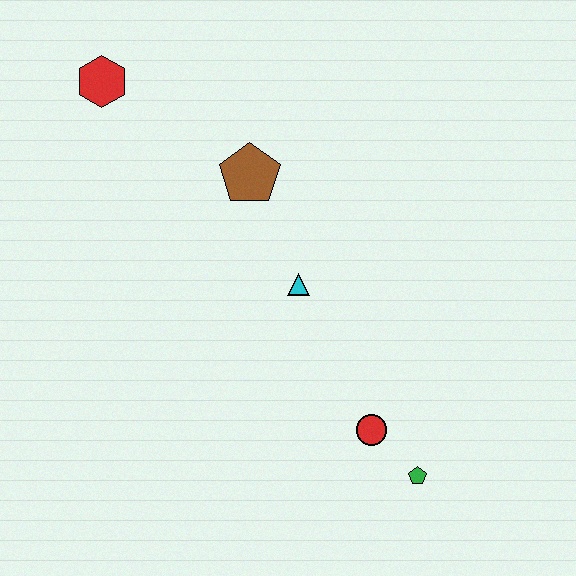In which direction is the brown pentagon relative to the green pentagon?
The brown pentagon is above the green pentagon.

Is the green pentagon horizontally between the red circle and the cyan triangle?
No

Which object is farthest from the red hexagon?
The green pentagon is farthest from the red hexagon.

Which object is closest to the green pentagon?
The red circle is closest to the green pentagon.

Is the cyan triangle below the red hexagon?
Yes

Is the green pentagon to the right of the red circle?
Yes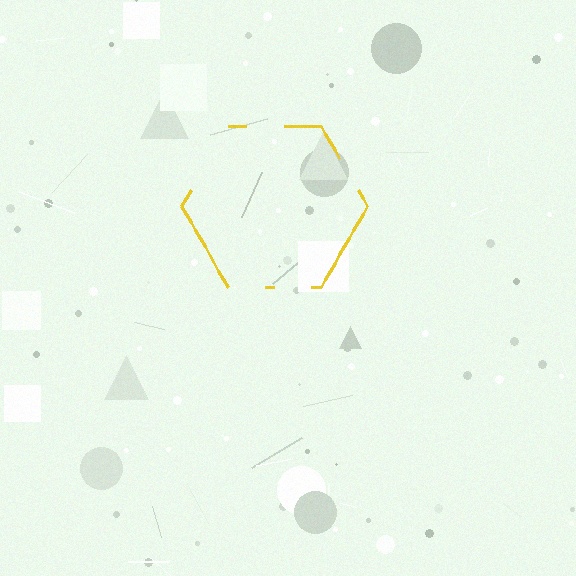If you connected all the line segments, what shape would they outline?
They would outline a hexagon.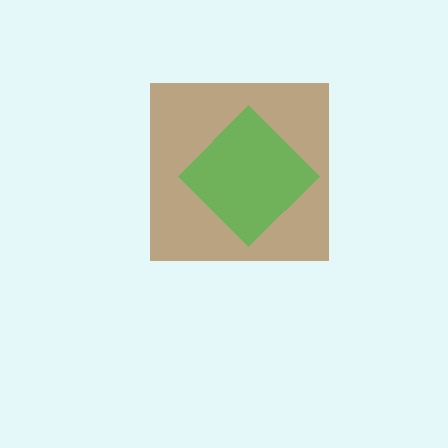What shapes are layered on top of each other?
The layered shapes are: a brown square, a green diamond.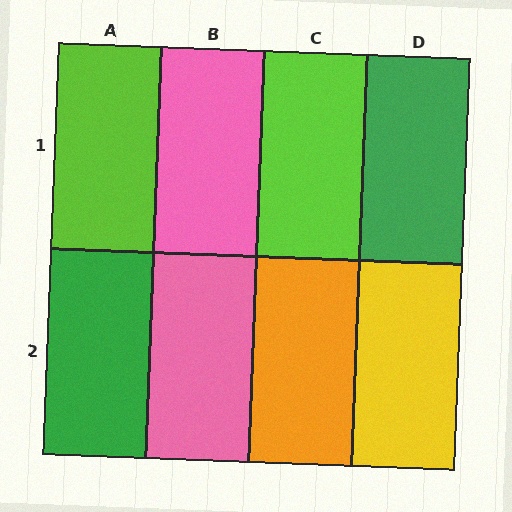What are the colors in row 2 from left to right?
Green, pink, orange, yellow.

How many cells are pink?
2 cells are pink.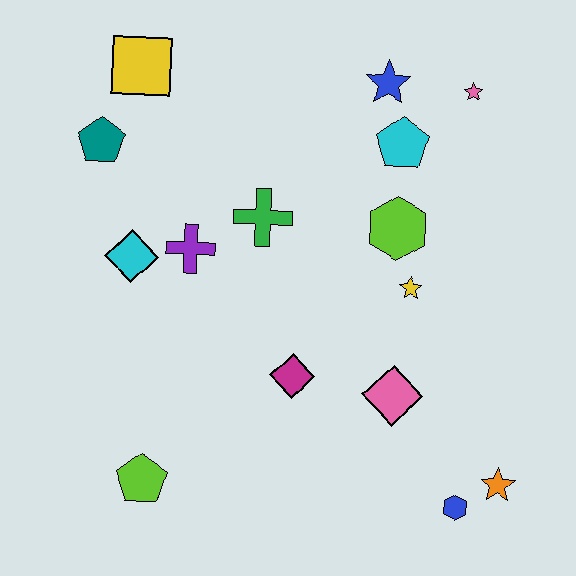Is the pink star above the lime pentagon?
Yes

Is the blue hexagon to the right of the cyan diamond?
Yes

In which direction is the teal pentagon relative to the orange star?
The teal pentagon is to the left of the orange star.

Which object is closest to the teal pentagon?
The yellow square is closest to the teal pentagon.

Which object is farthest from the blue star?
The lime pentagon is farthest from the blue star.